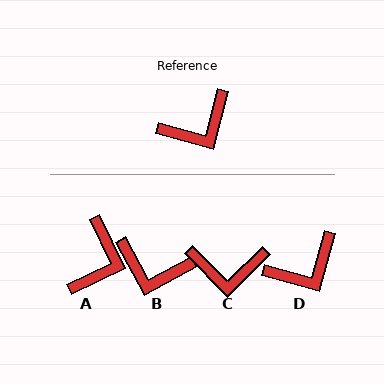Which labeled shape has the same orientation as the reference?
D.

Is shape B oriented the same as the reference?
No, it is off by about 47 degrees.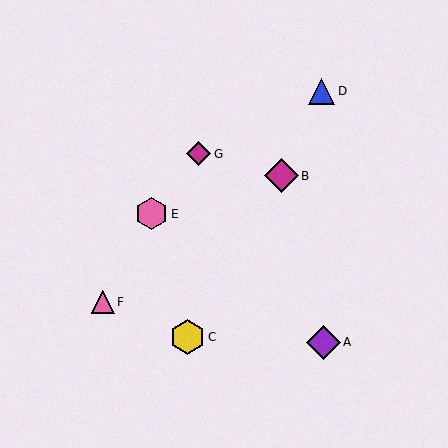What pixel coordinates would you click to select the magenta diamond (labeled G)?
Click at (199, 154) to select the magenta diamond G.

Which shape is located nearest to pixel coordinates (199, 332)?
The yellow hexagon (labeled C) at (188, 337) is nearest to that location.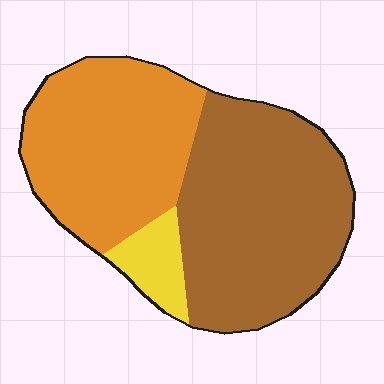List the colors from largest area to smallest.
From largest to smallest: brown, orange, yellow.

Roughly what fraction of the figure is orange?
Orange covers 41% of the figure.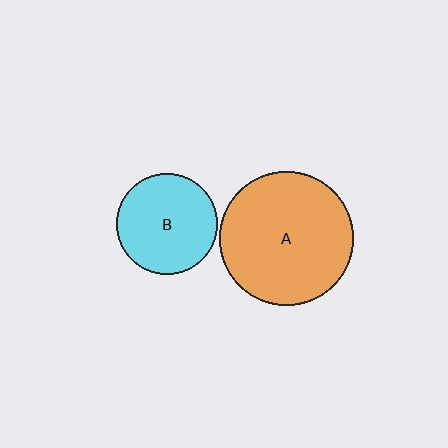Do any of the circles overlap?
No, none of the circles overlap.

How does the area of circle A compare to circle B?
Approximately 1.8 times.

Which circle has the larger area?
Circle A (orange).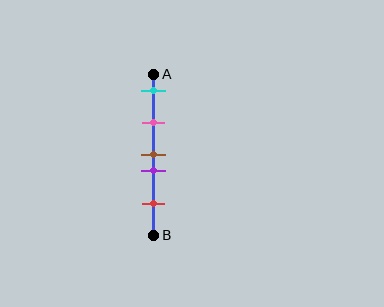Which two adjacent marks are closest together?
The brown and purple marks are the closest adjacent pair.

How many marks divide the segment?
There are 5 marks dividing the segment.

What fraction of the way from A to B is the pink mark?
The pink mark is approximately 30% (0.3) of the way from A to B.